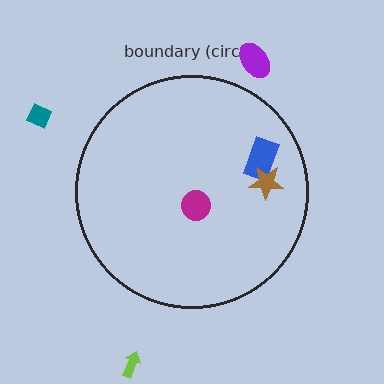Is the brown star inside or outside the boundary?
Inside.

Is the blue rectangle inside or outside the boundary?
Inside.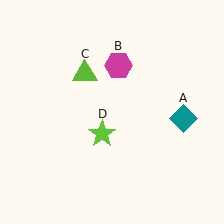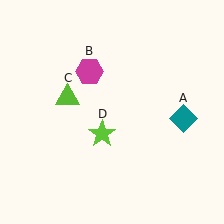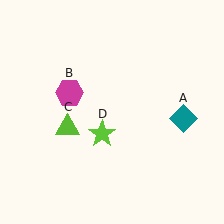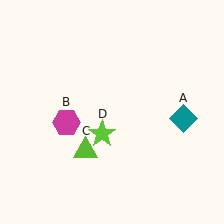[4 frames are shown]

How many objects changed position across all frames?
2 objects changed position: magenta hexagon (object B), lime triangle (object C).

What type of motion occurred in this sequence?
The magenta hexagon (object B), lime triangle (object C) rotated counterclockwise around the center of the scene.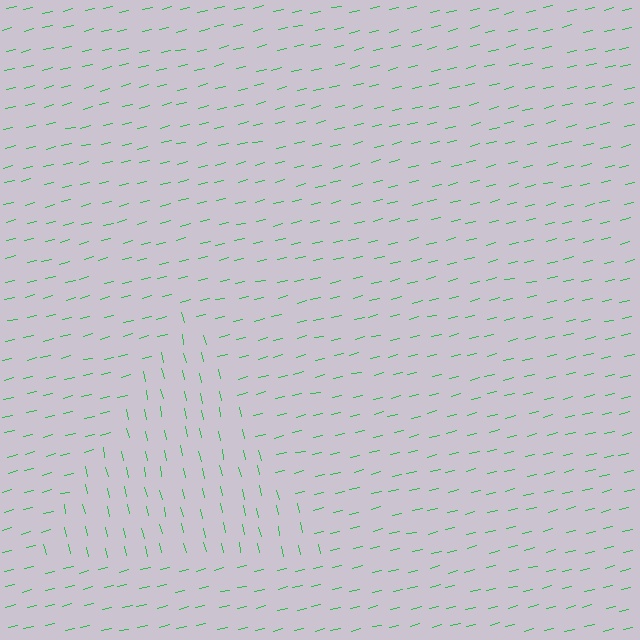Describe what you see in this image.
The image is filled with small green line segments. A triangle region in the image has lines oriented differently from the surrounding lines, creating a visible texture boundary.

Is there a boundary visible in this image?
Yes, there is a texture boundary formed by a change in line orientation.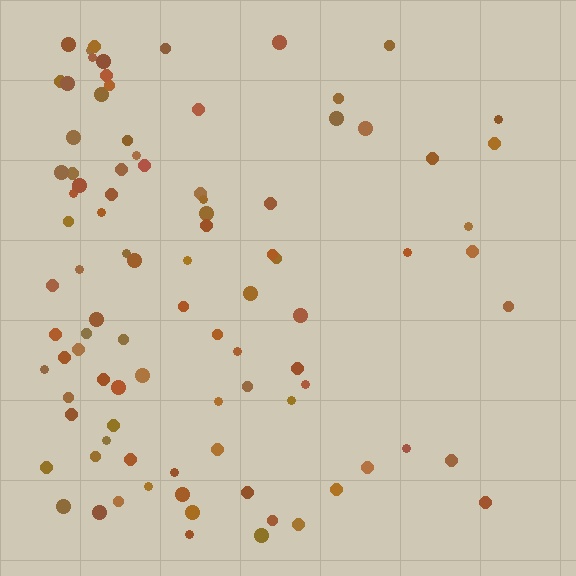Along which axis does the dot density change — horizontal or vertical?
Horizontal.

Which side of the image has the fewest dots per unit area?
The right.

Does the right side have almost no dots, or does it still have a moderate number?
Still a moderate number, just noticeably fewer than the left.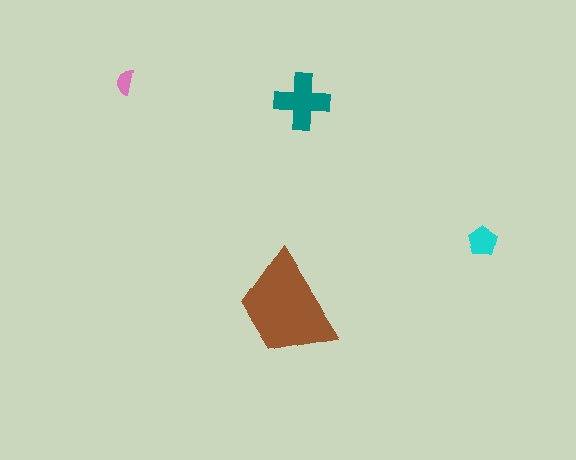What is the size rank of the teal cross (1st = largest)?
2nd.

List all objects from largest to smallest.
The brown trapezoid, the teal cross, the cyan pentagon, the pink semicircle.